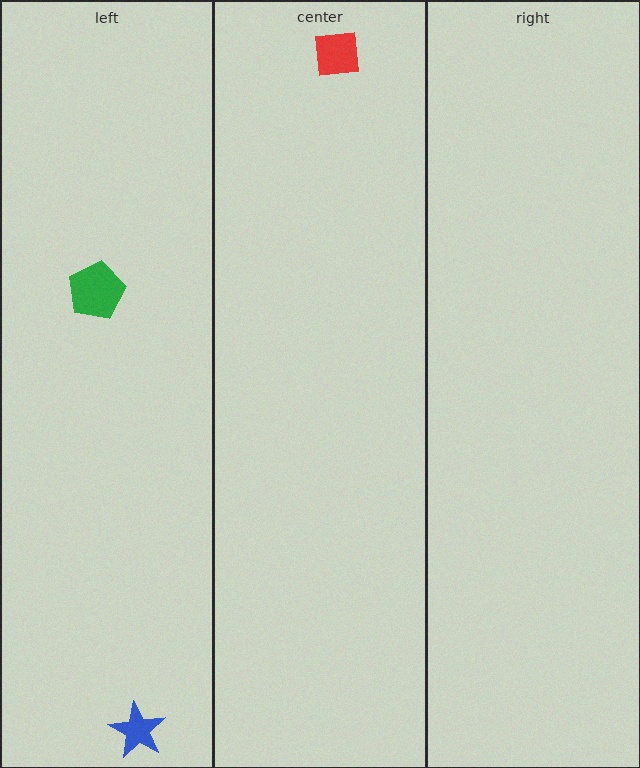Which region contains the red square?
The center region.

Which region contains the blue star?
The left region.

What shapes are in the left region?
The blue star, the green pentagon.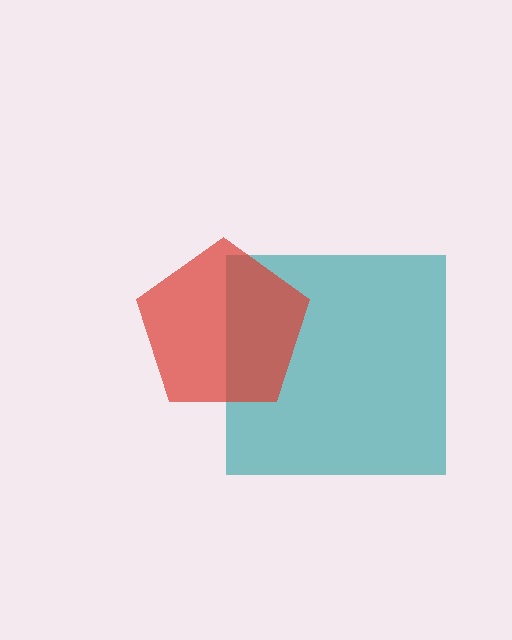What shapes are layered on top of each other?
The layered shapes are: a teal square, a red pentagon.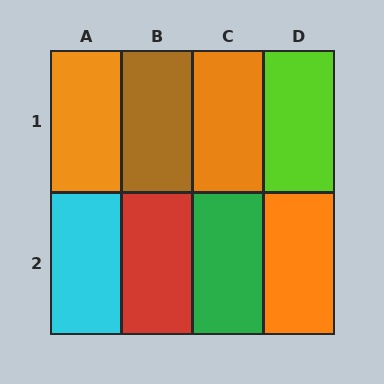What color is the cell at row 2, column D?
Orange.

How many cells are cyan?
1 cell is cyan.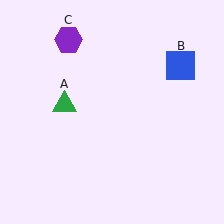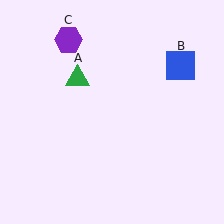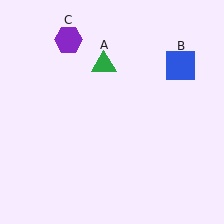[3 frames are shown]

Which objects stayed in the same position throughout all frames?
Blue square (object B) and purple hexagon (object C) remained stationary.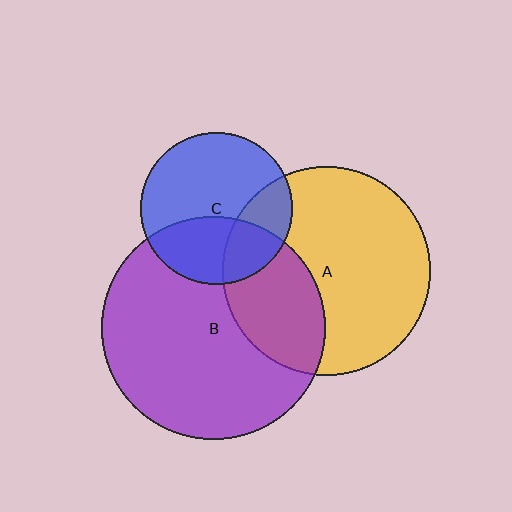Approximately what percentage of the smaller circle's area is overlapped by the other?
Approximately 30%.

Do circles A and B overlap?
Yes.